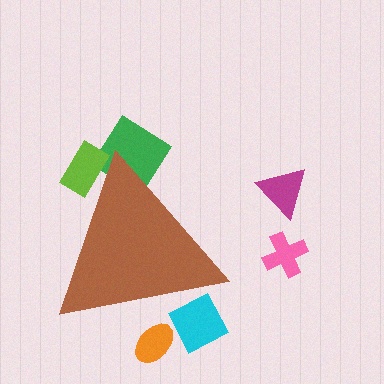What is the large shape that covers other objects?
A brown triangle.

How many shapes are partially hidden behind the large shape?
4 shapes are partially hidden.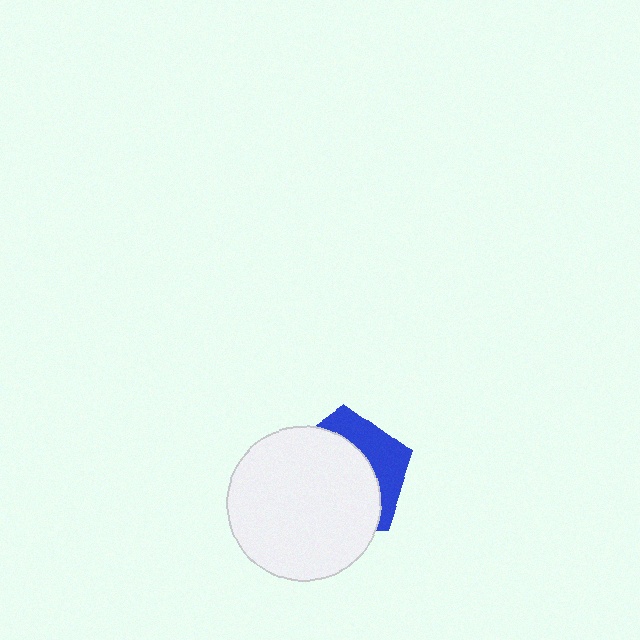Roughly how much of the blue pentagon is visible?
A small part of it is visible (roughly 32%).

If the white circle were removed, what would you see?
You would see the complete blue pentagon.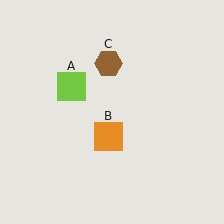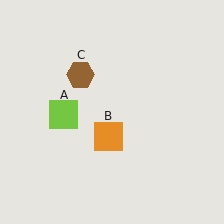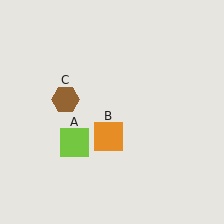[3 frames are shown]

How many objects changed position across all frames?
2 objects changed position: lime square (object A), brown hexagon (object C).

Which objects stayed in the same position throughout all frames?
Orange square (object B) remained stationary.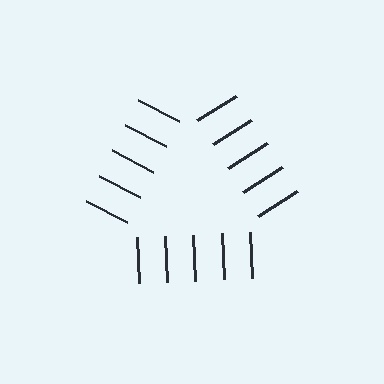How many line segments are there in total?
15 — 5 along each of the 3 edges.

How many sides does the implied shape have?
3 sides — the line-ends trace a triangle.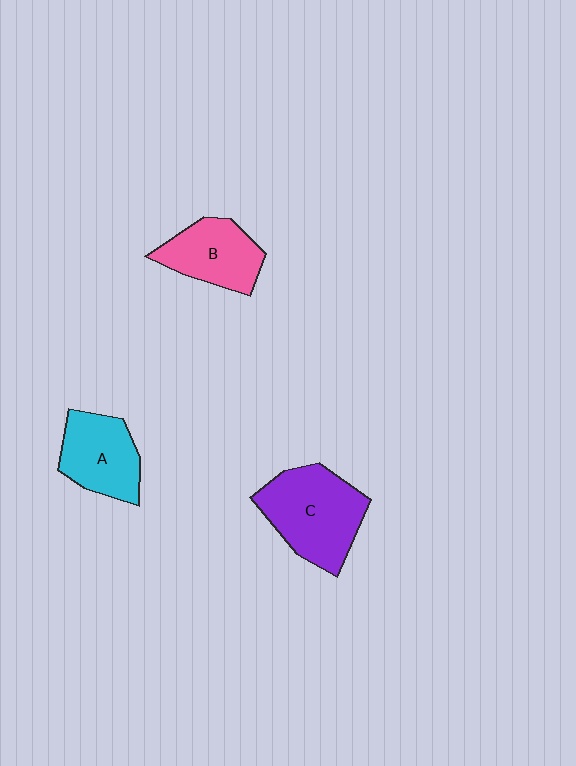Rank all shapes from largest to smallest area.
From largest to smallest: C (purple), A (cyan), B (pink).